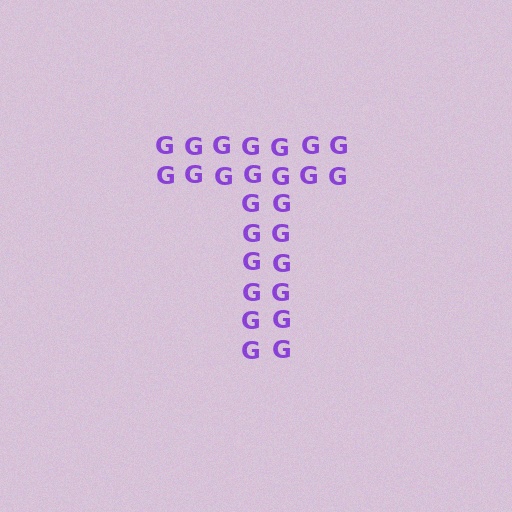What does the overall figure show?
The overall figure shows the letter T.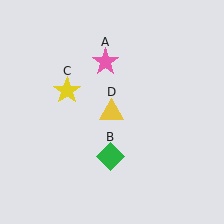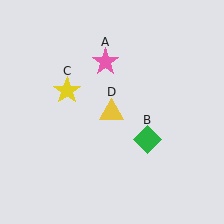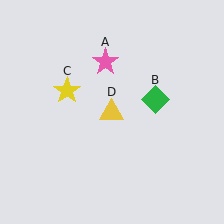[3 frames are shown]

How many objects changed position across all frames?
1 object changed position: green diamond (object B).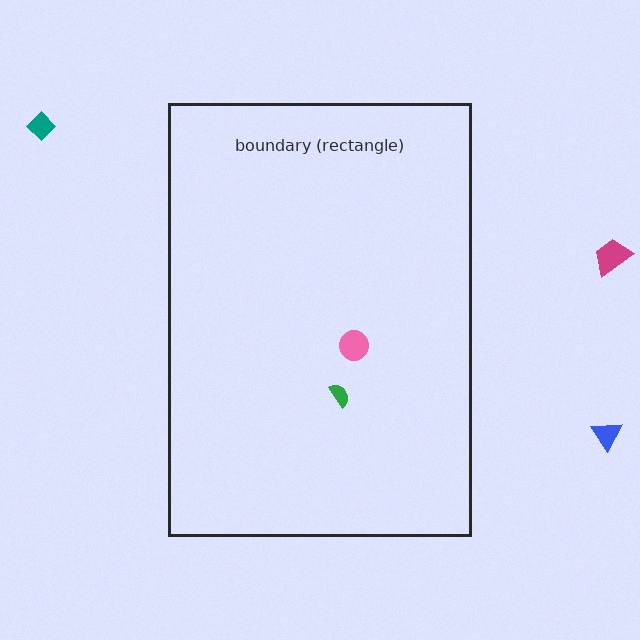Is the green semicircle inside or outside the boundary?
Inside.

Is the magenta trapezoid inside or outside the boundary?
Outside.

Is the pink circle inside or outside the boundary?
Inside.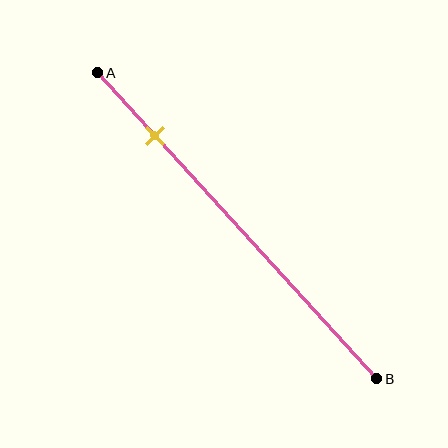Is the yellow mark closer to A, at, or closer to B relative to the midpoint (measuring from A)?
The yellow mark is closer to point A than the midpoint of segment AB.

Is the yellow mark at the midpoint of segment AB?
No, the mark is at about 20% from A, not at the 50% midpoint.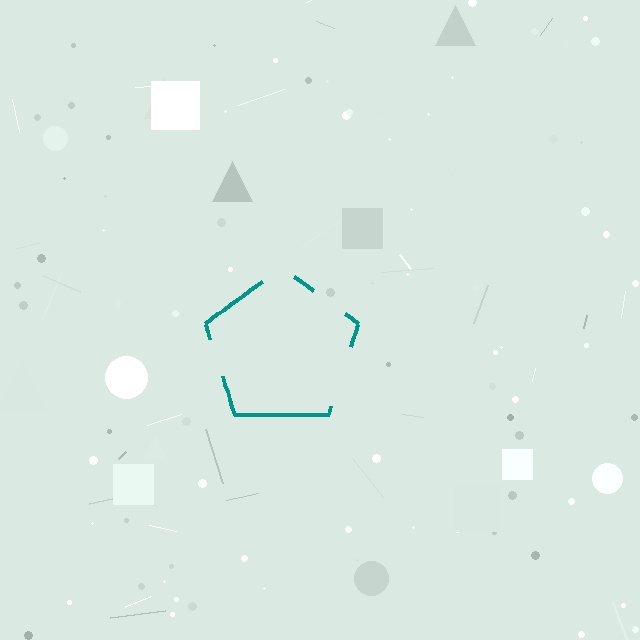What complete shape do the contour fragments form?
The contour fragments form a pentagon.